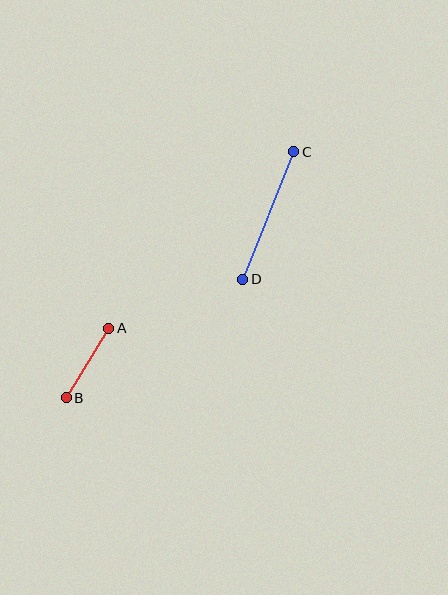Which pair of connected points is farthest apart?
Points C and D are farthest apart.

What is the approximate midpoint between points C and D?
The midpoint is at approximately (268, 216) pixels.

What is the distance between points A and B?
The distance is approximately 82 pixels.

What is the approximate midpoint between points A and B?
The midpoint is at approximately (87, 363) pixels.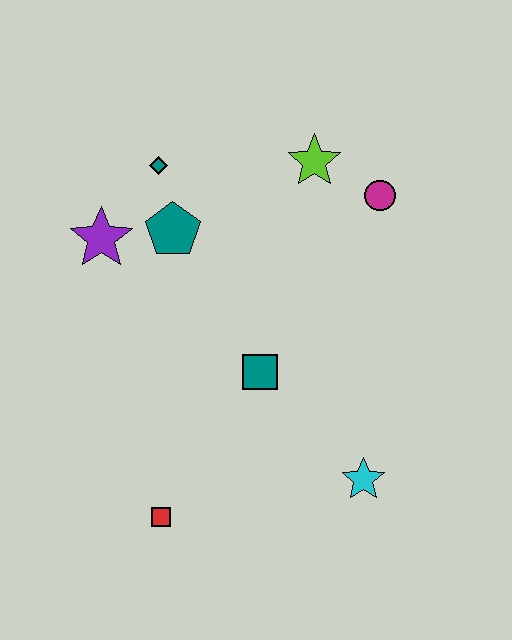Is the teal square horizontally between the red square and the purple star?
No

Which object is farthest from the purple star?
The cyan star is farthest from the purple star.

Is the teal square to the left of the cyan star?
Yes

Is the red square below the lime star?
Yes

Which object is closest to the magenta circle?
The lime star is closest to the magenta circle.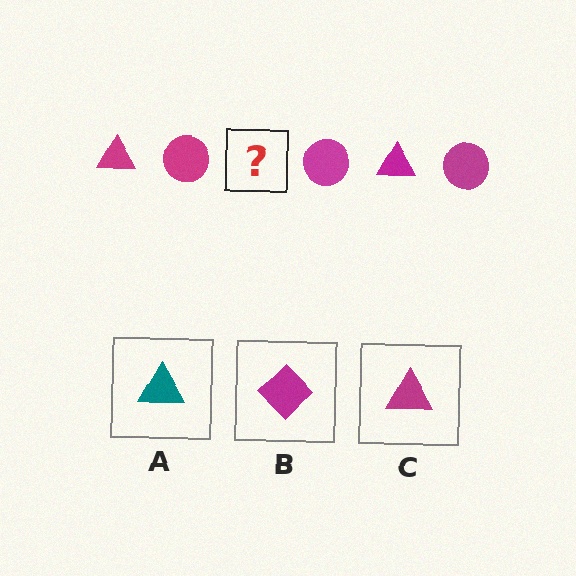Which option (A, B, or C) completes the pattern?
C.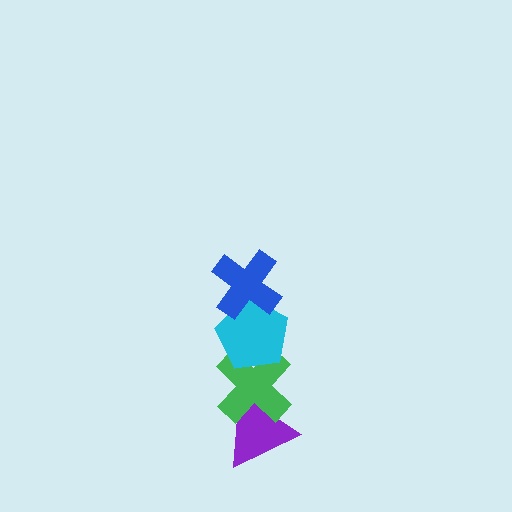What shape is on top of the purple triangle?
The green cross is on top of the purple triangle.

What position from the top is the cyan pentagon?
The cyan pentagon is 2nd from the top.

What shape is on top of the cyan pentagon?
The blue cross is on top of the cyan pentagon.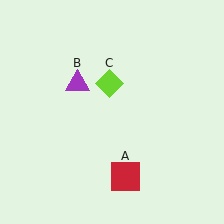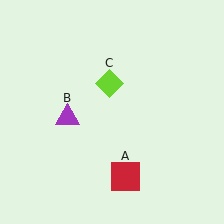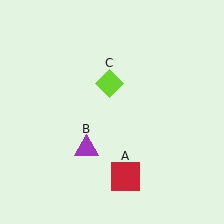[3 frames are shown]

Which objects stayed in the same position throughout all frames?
Red square (object A) and lime diamond (object C) remained stationary.